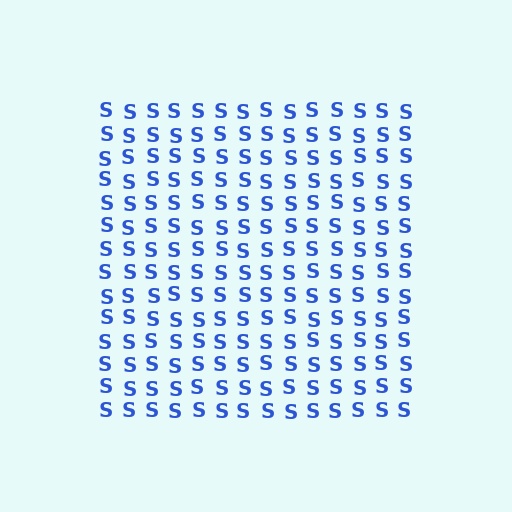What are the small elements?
The small elements are letter S's.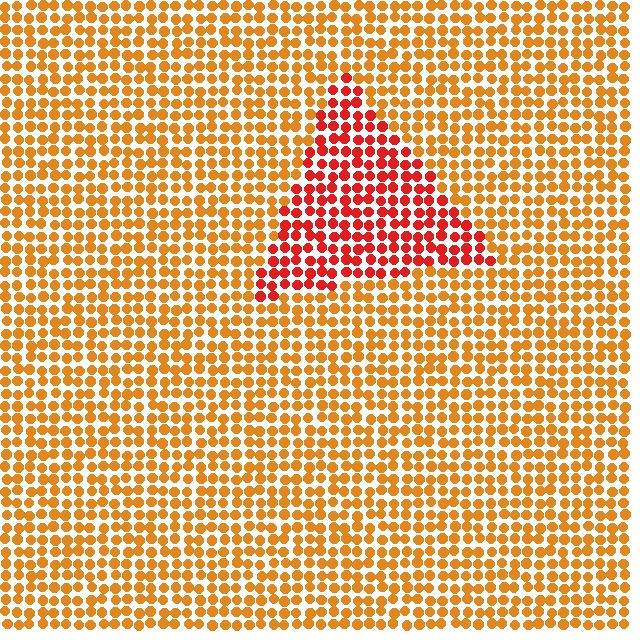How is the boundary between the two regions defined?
The boundary is defined purely by a slight shift in hue (about 33 degrees). Spacing, size, and orientation are identical on both sides.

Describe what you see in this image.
The image is filled with small orange elements in a uniform arrangement. A triangle-shaped region is visible where the elements are tinted to a slightly different hue, forming a subtle color boundary.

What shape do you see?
I see a triangle.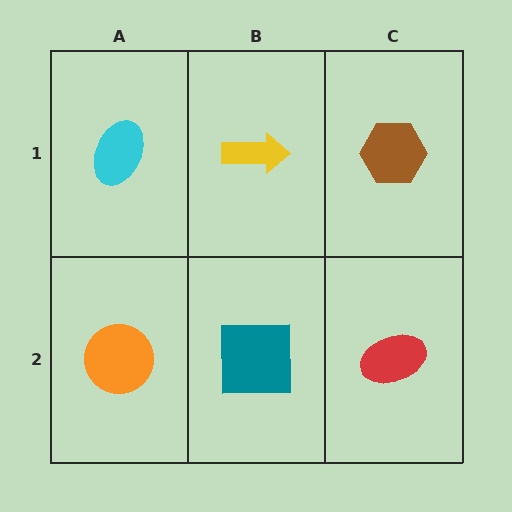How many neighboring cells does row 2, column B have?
3.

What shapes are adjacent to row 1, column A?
An orange circle (row 2, column A), a yellow arrow (row 1, column B).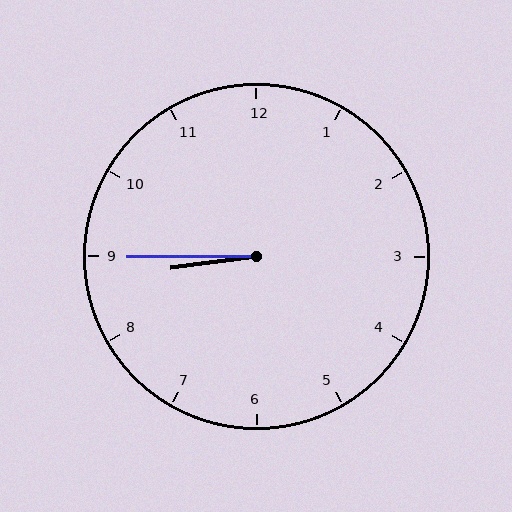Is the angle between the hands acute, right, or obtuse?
It is acute.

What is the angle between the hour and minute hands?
Approximately 8 degrees.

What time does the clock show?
8:45.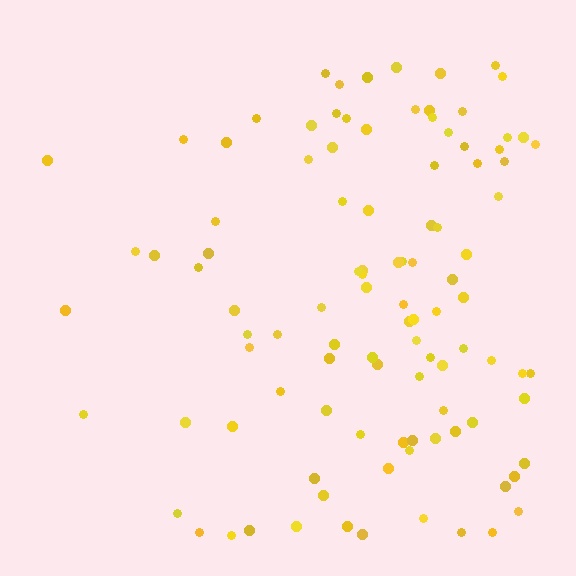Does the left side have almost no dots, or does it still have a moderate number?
Still a moderate number, just noticeably fewer than the right.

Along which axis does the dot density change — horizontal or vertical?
Horizontal.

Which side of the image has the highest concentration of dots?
The right.